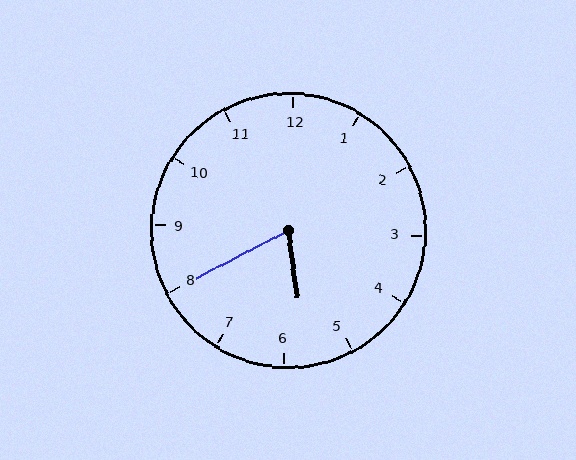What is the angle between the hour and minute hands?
Approximately 70 degrees.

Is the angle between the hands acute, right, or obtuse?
It is acute.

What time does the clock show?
5:40.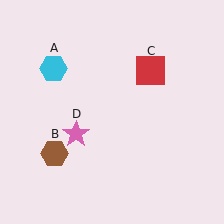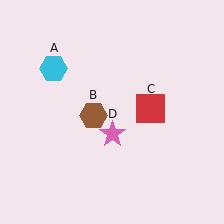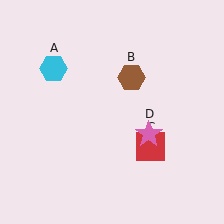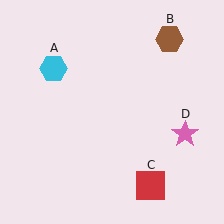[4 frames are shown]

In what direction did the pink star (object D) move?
The pink star (object D) moved right.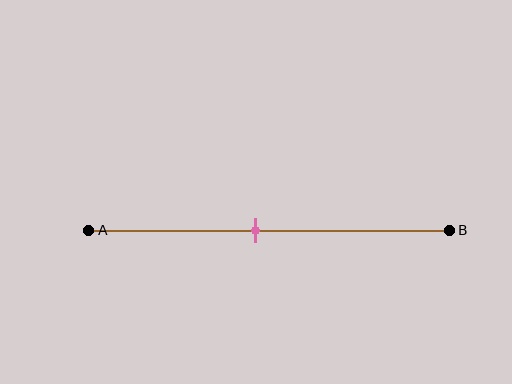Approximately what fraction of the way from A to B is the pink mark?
The pink mark is approximately 45% of the way from A to B.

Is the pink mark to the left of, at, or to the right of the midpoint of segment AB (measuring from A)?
The pink mark is to the left of the midpoint of segment AB.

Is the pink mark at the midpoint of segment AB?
No, the mark is at about 45% from A, not at the 50% midpoint.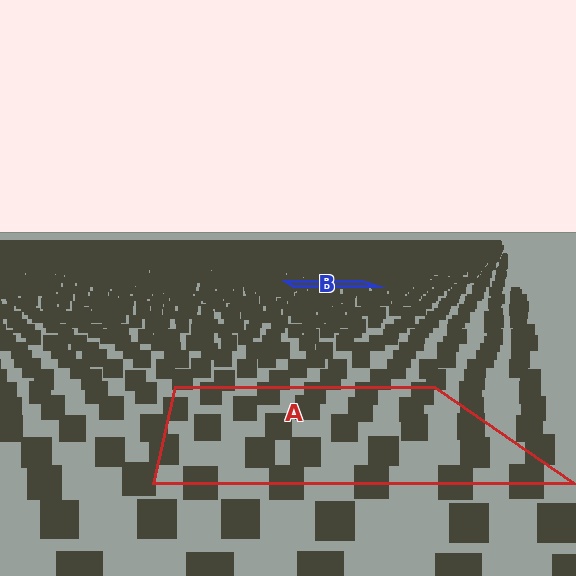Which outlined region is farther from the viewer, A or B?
Region B is farther from the viewer — the texture elements inside it appear smaller and more densely packed.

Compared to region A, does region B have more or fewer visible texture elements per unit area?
Region B has more texture elements per unit area — they are packed more densely because it is farther away.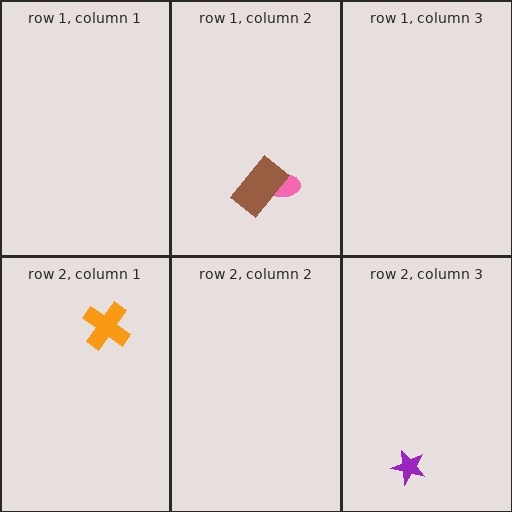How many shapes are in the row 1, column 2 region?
2.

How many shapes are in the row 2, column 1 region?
1.